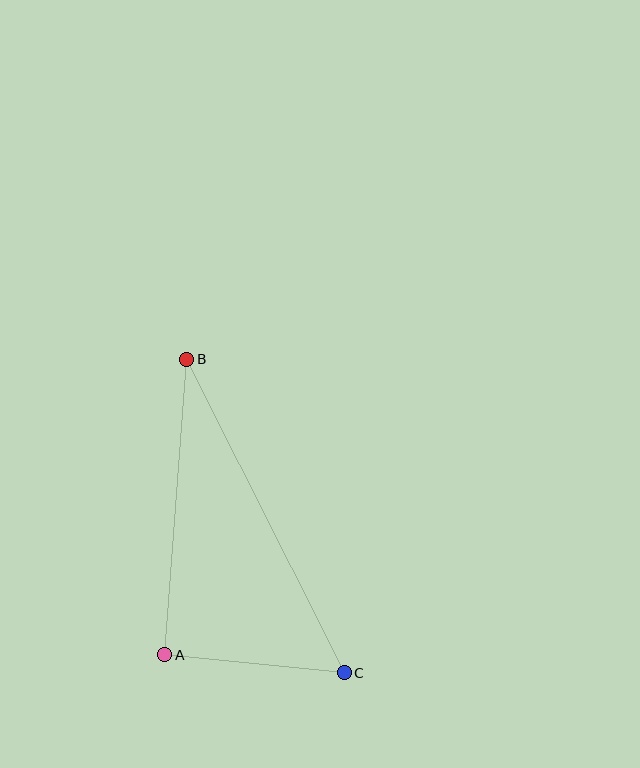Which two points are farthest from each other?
Points B and C are farthest from each other.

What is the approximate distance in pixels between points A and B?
The distance between A and B is approximately 297 pixels.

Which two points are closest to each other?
Points A and C are closest to each other.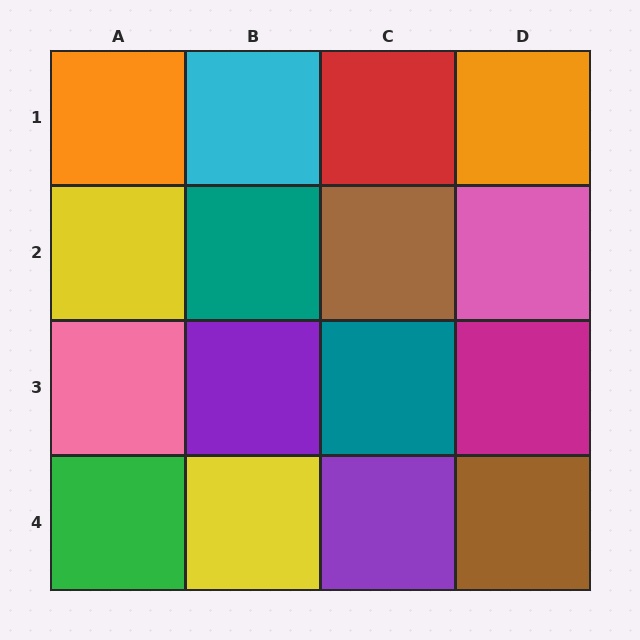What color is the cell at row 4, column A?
Green.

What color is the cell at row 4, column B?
Yellow.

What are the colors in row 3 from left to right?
Pink, purple, teal, magenta.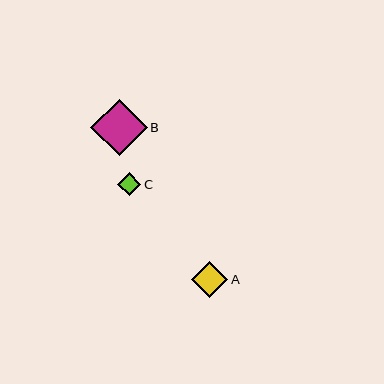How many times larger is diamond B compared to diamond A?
Diamond B is approximately 1.6 times the size of diamond A.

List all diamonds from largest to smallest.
From largest to smallest: B, A, C.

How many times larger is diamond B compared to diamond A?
Diamond B is approximately 1.6 times the size of diamond A.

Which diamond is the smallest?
Diamond C is the smallest with a size of approximately 23 pixels.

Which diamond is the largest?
Diamond B is the largest with a size of approximately 57 pixels.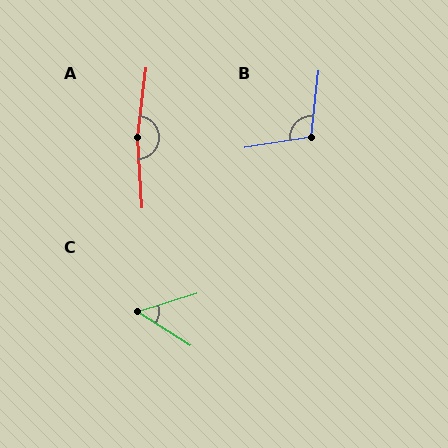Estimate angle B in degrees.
Approximately 106 degrees.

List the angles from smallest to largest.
C (50°), B (106°), A (170°).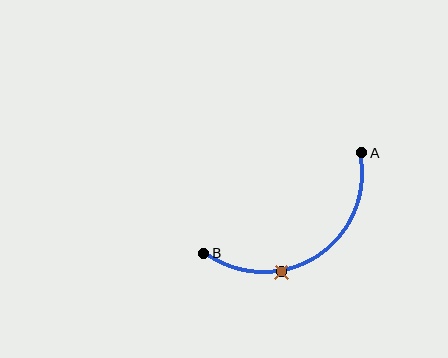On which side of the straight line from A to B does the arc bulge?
The arc bulges below the straight line connecting A and B.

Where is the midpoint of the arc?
The arc midpoint is the point on the curve farthest from the straight line joining A and B. It sits below that line.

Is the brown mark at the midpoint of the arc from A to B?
No. The brown mark lies on the arc but is closer to endpoint B. The arc midpoint would be at the point on the curve equidistant along the arc from both A and B.